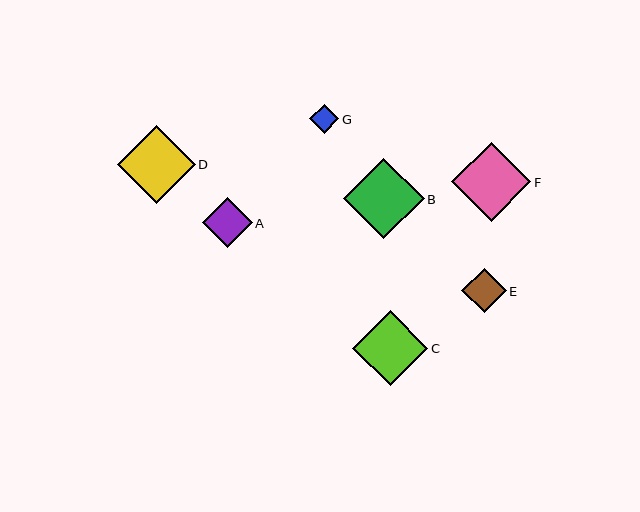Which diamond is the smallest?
Diamond G is the smallest with a size of approximately 29 pixels.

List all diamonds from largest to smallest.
From largest to smallest: B, F, D, C, A, E, G.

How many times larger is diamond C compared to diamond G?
Diamond C is approximately 2.6 times the size of diamond G.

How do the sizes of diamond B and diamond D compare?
Diamond B and diamond D are approximately the same size.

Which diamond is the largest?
Diamond B is the largest with a size of approximately 81 pixels.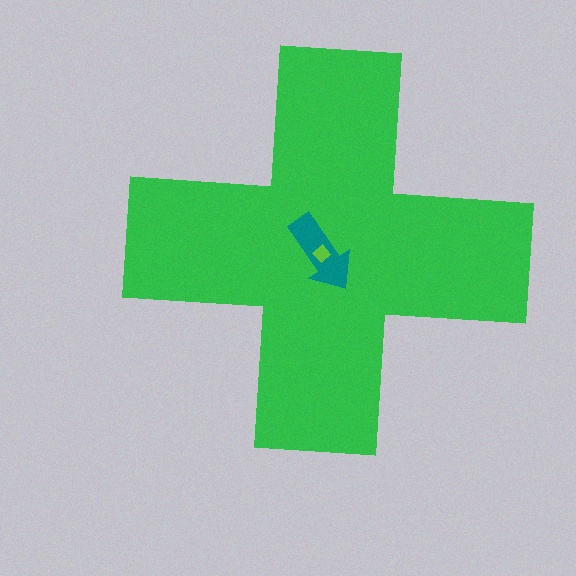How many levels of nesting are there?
3.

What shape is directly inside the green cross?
The teal arrow.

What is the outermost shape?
The green cross.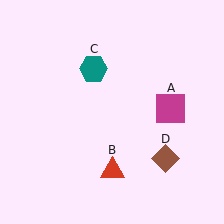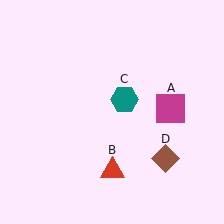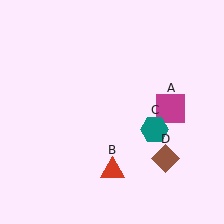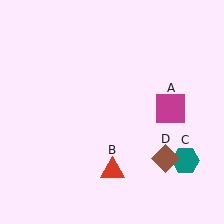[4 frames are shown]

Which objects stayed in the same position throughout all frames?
Magenta square (object A) and red triangle (object B) and brown diamond (object D) remained stationary.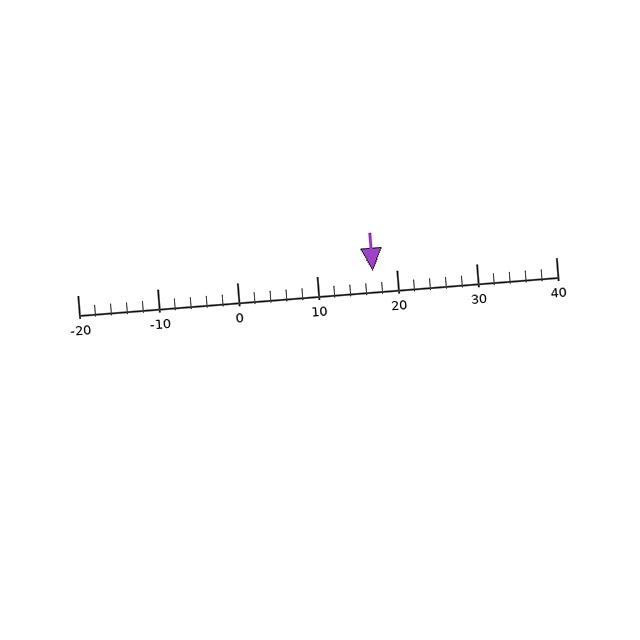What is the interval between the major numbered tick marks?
The major tick marks are spaced 10 units apart.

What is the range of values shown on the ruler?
The ruler shows values from -20 to 40.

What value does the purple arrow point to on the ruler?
The purple arrow points to approximately 17.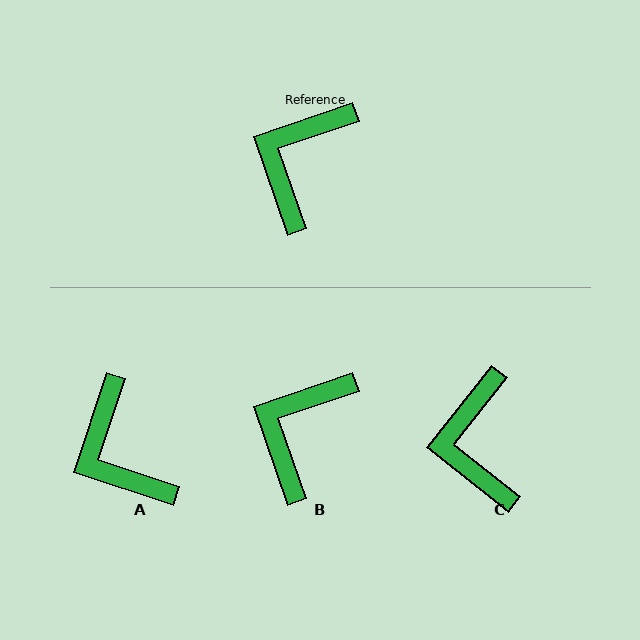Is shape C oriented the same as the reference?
No, it is off by about 33 degrees.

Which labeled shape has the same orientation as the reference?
B.